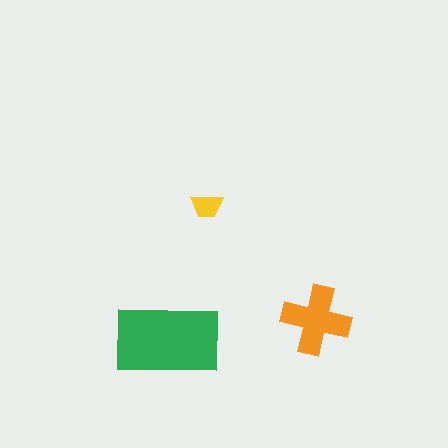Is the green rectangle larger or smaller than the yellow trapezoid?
Larger.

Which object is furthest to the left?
The green rectangle is leftmost.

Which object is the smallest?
The yellow trapezoid.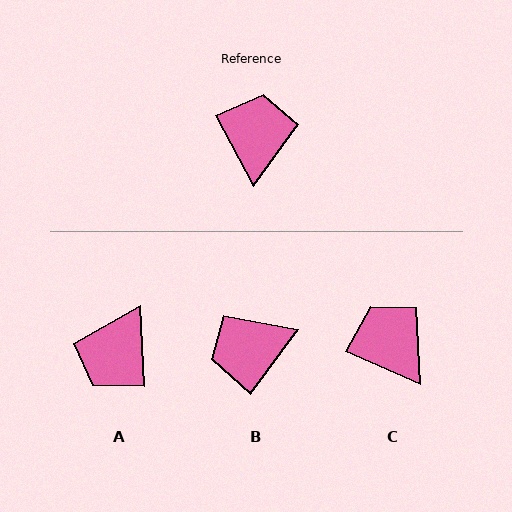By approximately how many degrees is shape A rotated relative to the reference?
Approximately 155 degrees counter-clockwise.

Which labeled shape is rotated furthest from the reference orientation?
A, about 155 degrees away.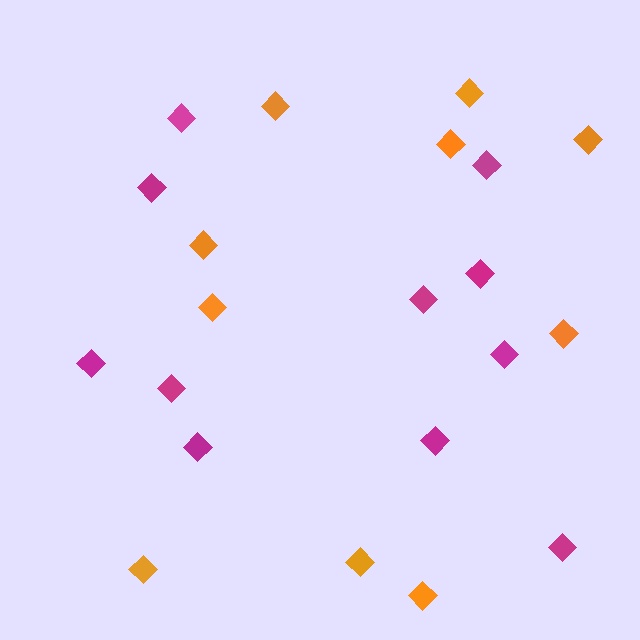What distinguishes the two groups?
There are 2 groups: one group of orange diamonds (10) and one group of magenta diamonds (11).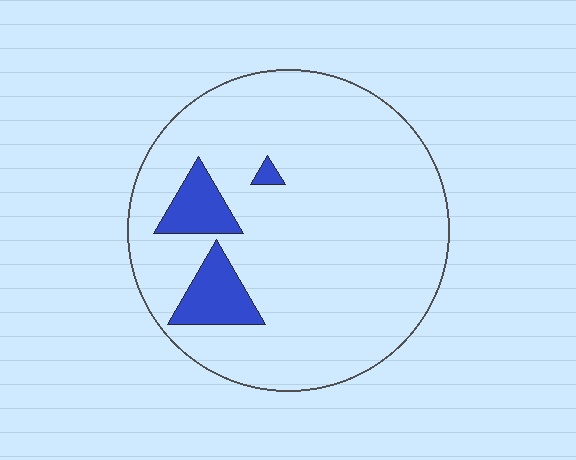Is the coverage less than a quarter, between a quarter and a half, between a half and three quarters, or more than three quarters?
Less than a quarter.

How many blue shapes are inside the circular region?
3.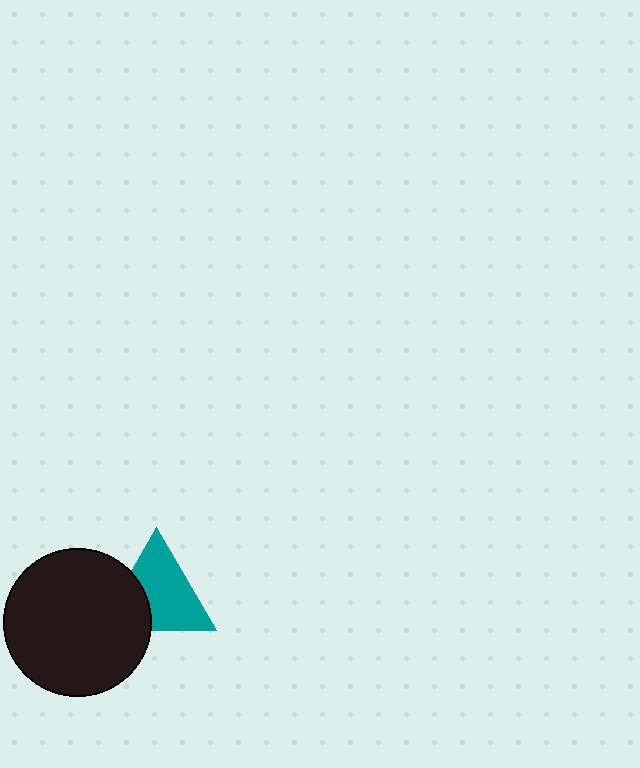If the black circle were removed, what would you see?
You would see the complete teal triangle.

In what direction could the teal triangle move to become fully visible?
The teal triangle could move right. That would shift it out from behind the black circle entirely.